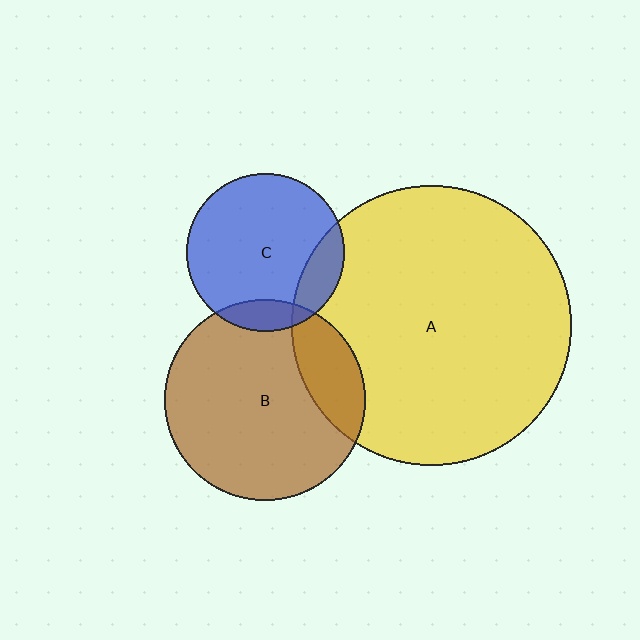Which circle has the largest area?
Circle A (yellow).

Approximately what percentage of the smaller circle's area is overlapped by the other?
Approximately 10%.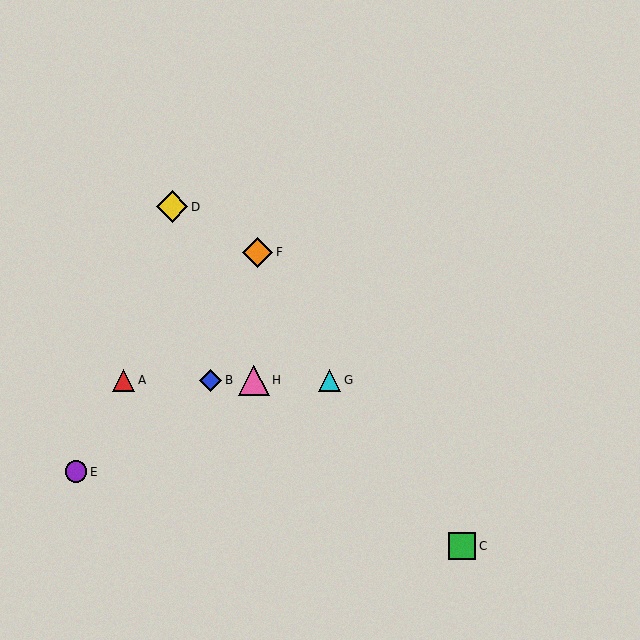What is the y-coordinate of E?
Object E is at y≈472.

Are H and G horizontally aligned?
Yes, both are at y≈380.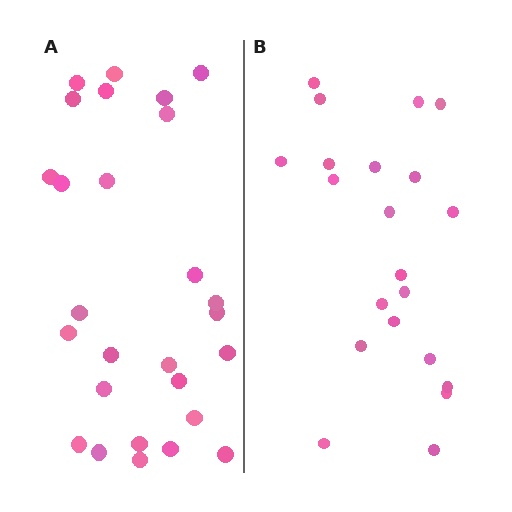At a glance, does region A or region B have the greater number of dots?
Region A (the left region) has more dots.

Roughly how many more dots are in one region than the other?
Region A has about 6 more dots than region B.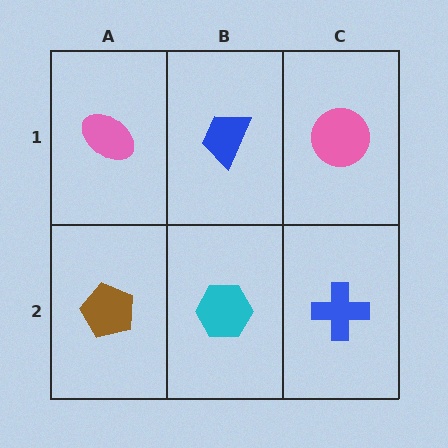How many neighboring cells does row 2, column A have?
2.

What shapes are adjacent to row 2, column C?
A pink circle (row 1, column C), a cyan hexagon (row 2, column B).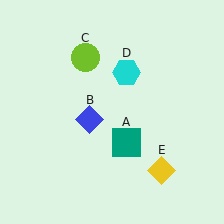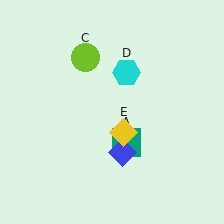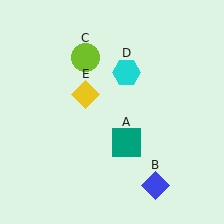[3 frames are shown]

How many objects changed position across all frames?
2 objects changed position: blue diamond (object B), yellow diamond (object E).